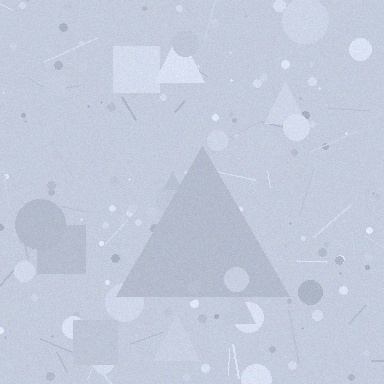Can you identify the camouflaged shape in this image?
The camouflaged shape is a triangle.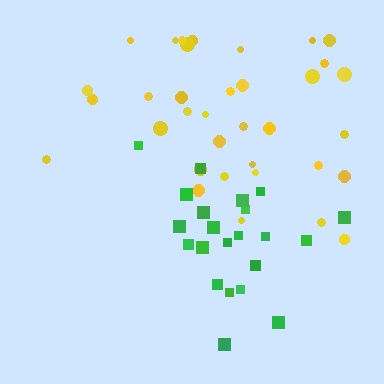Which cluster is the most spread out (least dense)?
Yellow.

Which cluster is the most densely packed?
Green.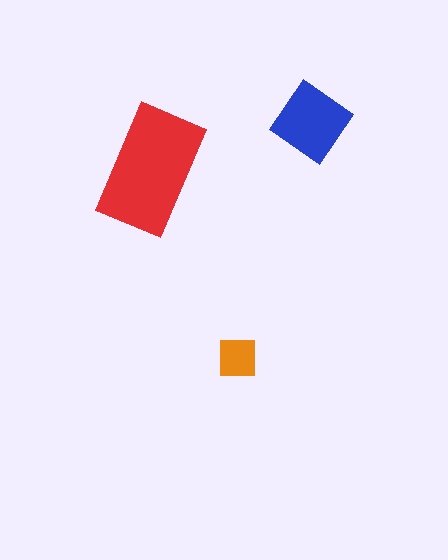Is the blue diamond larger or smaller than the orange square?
Larger.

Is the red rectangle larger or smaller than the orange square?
Larger.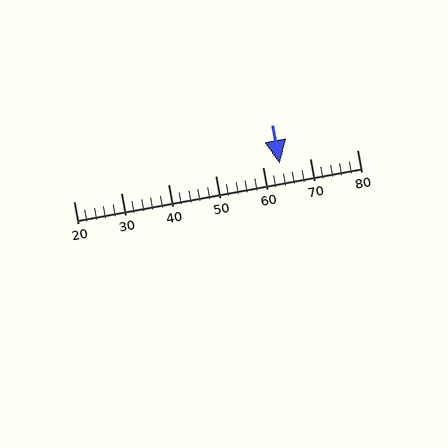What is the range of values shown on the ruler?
The ruler shows values from 20 to 80.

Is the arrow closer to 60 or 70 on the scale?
The arrow is closer to 60.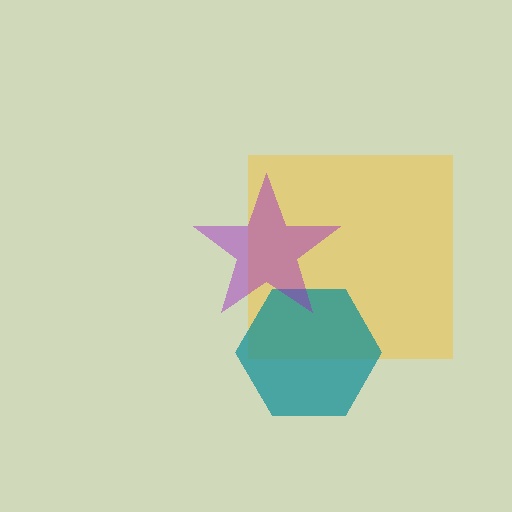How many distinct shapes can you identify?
There are 3 distinct shapes: a yellow square, a teal hexagon, a purple star.